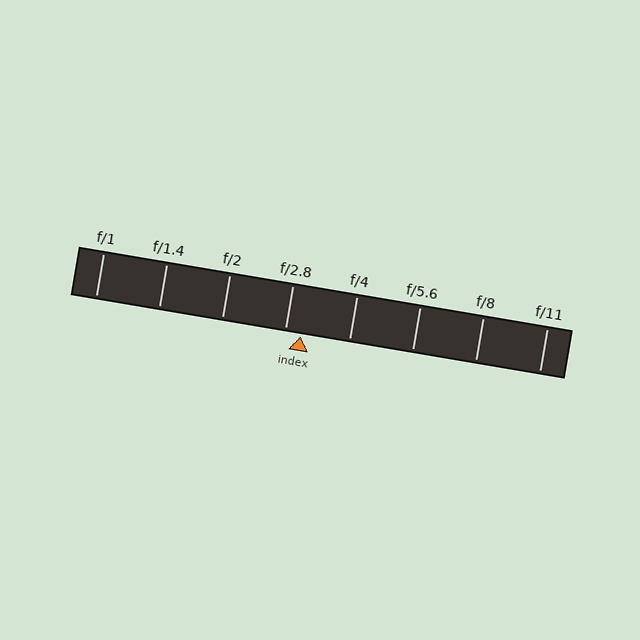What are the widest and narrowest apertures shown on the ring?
The widest aperture shown is f/1 and the narrowest is f/11.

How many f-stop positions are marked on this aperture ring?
There are 8 f-stop positions marked.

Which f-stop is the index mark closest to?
The index mark is closest to f/2.8.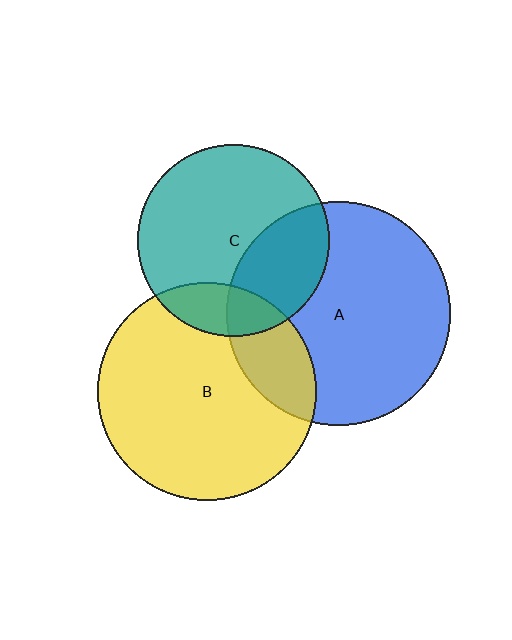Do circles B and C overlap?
Yes.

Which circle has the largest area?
Circle A (blue).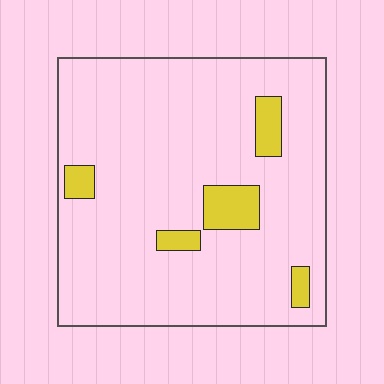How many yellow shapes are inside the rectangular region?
5.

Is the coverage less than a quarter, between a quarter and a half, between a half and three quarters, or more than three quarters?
Less than a quarter.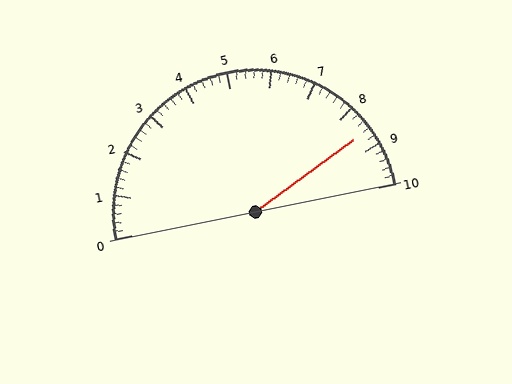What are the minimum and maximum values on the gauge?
The gauge ranges from 0 to 10.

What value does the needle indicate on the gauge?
The needle indicates approximately 8.6.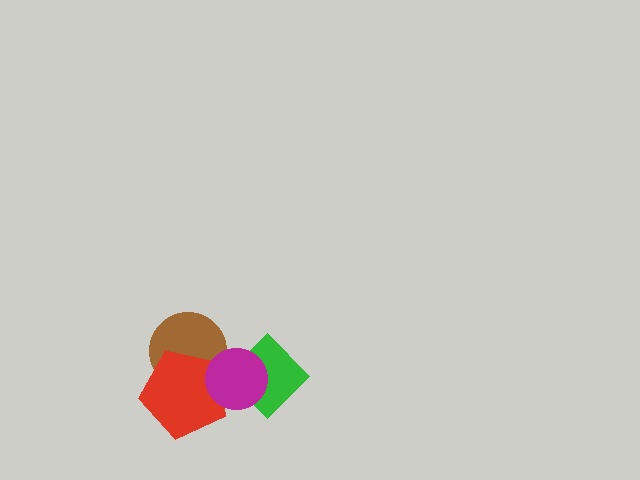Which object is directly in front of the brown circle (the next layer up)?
The red pentagon is directly in front of the brown circle.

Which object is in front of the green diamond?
The magenta circle is in front of the green diamond.